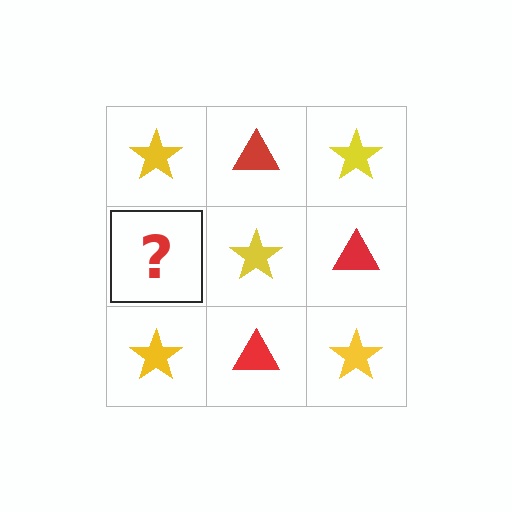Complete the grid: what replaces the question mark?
The question mark should be replaced with a red triangle.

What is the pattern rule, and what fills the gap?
The rule is that it alternates yellow star and red triangle in a checkerboard pattern. The gap should be filled with a red triangle.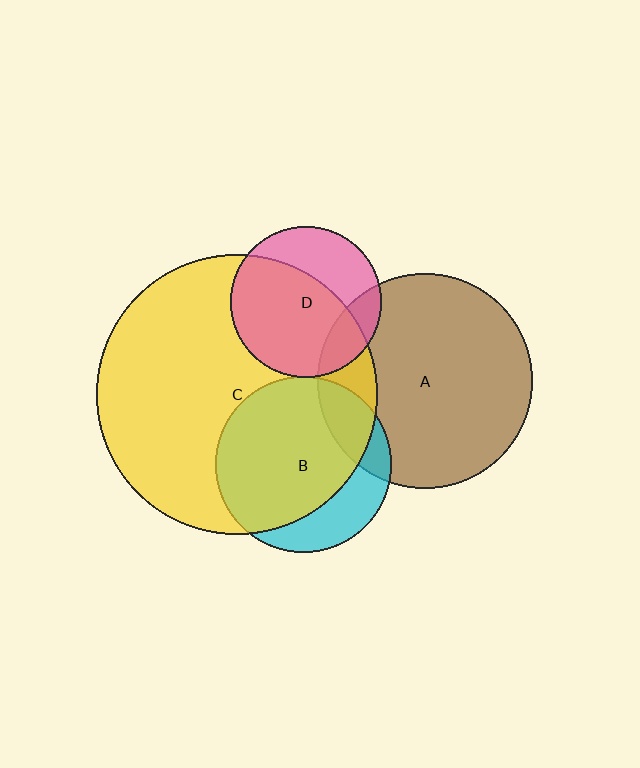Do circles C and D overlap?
Yes.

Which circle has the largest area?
Circle C (yellow).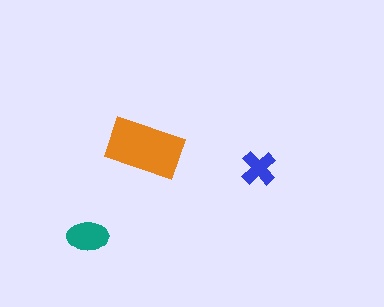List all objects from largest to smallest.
The orange rectangle, the teal ellipse, the blue cross.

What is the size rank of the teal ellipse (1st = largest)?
2nd.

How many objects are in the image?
There are 3 objects in the image.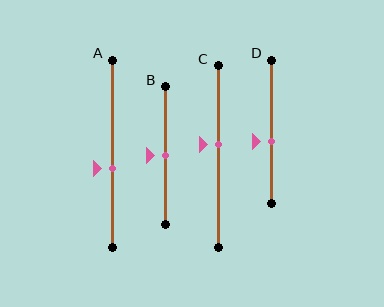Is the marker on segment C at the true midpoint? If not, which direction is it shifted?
No, the marker on segment C is shifted upward by about 7% of the segment length.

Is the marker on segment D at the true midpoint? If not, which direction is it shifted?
No, the marker on segment D is shifted downward by about 7% of the segment length.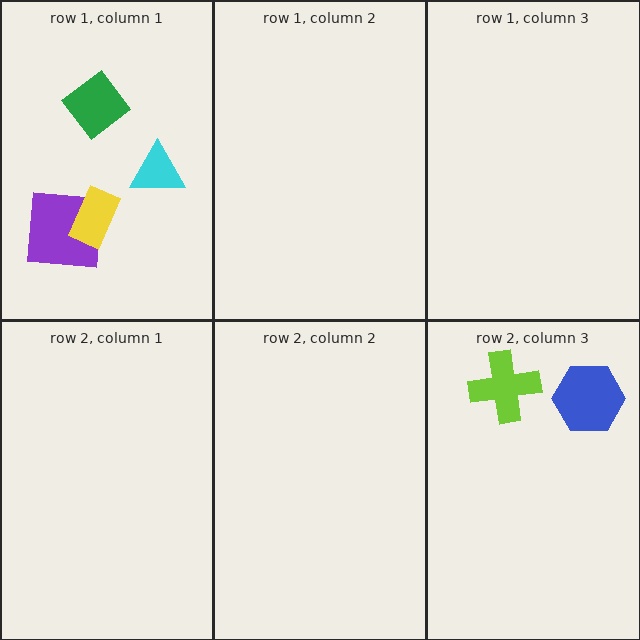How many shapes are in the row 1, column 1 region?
4.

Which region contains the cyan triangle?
The row 1, column 1 region.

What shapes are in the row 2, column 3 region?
The lime cross, the blue hexagon.